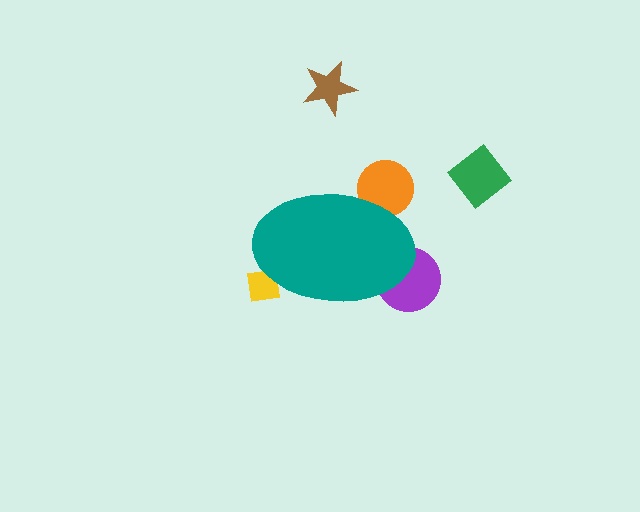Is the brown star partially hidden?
No, the brown star is fully visible.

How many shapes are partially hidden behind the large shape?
3 shapes are partially hidden.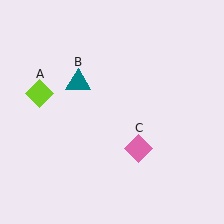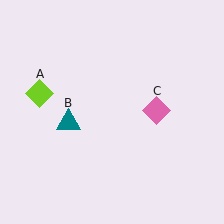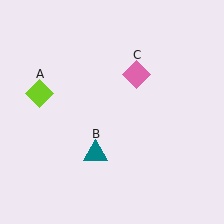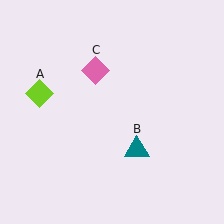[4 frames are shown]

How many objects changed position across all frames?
2 objects changed position: teal triangle (object B), pink diamond (object C).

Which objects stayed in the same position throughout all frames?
Lime diamond (object A) remained stationary.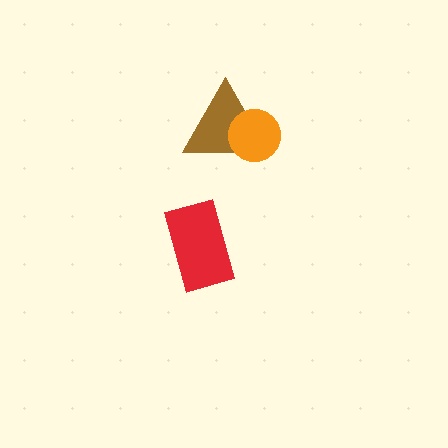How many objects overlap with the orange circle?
1 object overlaps with the orange circle.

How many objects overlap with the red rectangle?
0 objects overlap with the red rectangle.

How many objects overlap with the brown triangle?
1 object overlaps with the brown triangle.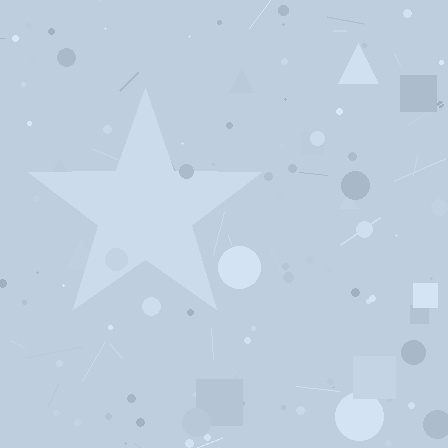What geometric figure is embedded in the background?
A star is embedded in the background.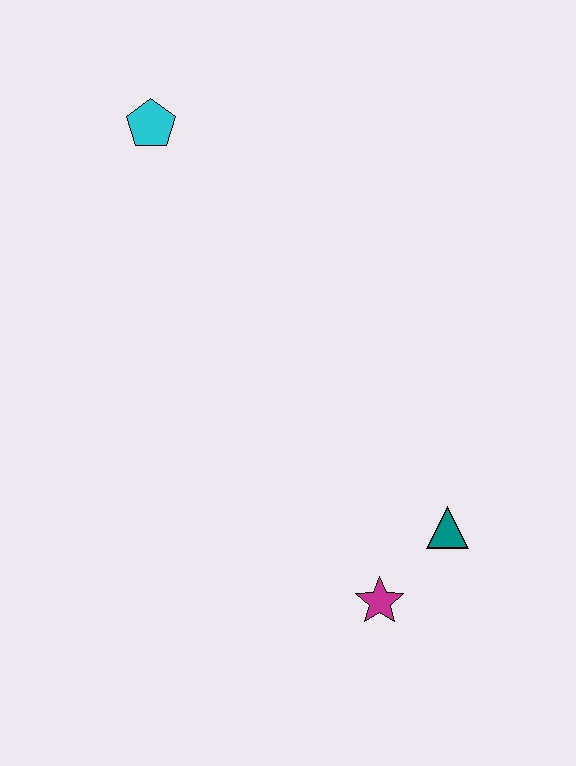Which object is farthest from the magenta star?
The cyan pentagon is farthest from the magenta star.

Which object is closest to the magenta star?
The teal triangle is closest to the magenta star.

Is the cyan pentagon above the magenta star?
Yes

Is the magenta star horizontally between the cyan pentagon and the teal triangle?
Yes